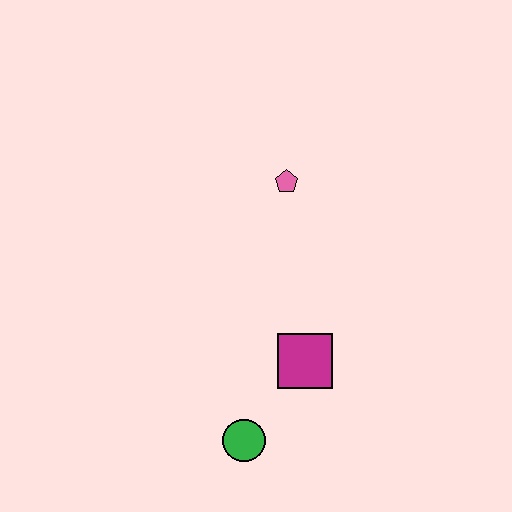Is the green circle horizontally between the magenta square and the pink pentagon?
No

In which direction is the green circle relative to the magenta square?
The green circle is below the magenta square.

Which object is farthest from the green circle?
The pink pentagon is farthest from the green circle.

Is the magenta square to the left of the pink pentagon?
No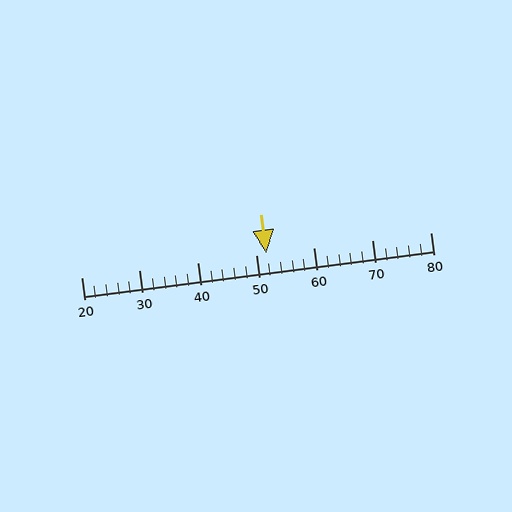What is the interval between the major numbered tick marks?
The major tick marks are spaced 10 units apart.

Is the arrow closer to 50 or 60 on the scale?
The arrow is closer to 50.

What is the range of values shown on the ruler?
The ruler shows values from 20 to 80.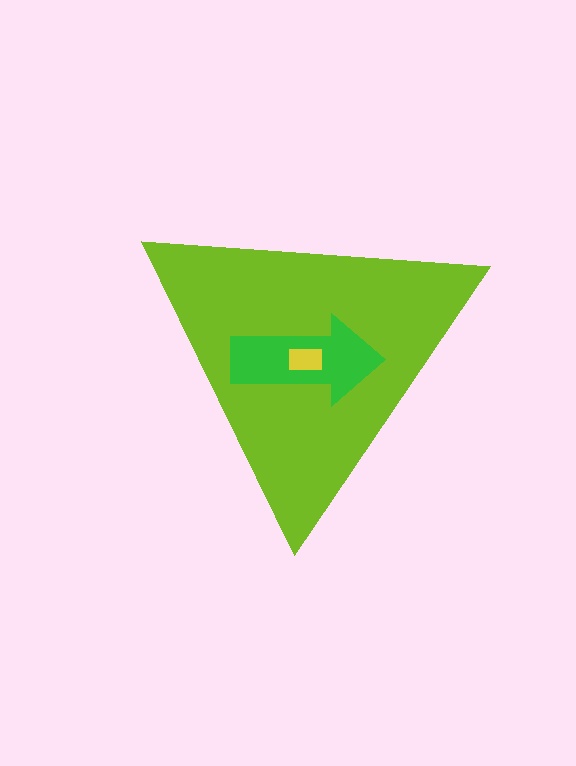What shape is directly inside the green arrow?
The yellow rectangle.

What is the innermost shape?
The yellow rectangle.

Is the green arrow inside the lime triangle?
Yes.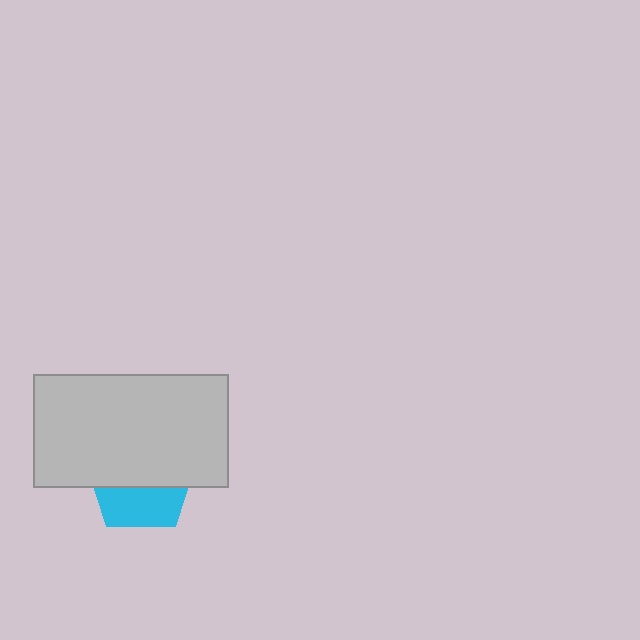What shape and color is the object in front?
The object in front is a light gray rectangle.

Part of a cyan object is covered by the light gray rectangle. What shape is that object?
It is a pentagon.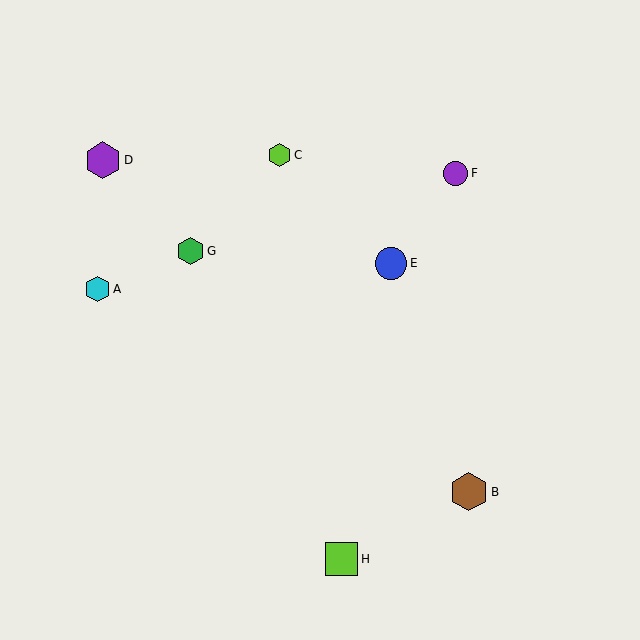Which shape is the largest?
The brown hexagon (labeled B) is the largest.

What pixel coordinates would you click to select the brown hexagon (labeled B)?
Click at (469, 492) to select the brown hexagon B.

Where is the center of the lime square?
The center of the lime square is at (341, 559).